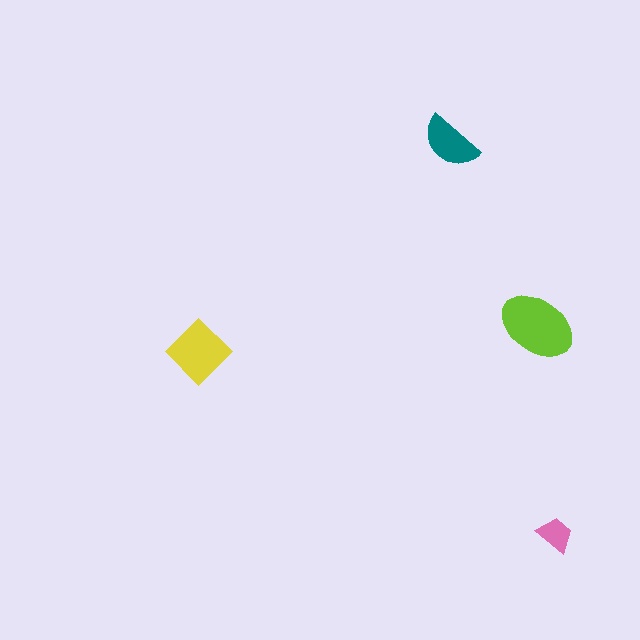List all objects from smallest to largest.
The pink trapezoid, the teal semicircle, the yellow diamond, the lime ellipse.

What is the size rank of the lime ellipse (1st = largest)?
1st.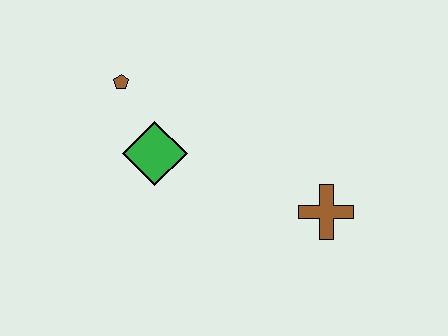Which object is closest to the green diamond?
The brown pentagon is closest to the green diamond.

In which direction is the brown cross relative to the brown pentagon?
The brown cross is to the right of the brown pentagon.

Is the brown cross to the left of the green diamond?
No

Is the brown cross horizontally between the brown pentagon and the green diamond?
No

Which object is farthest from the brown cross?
The brown pentagon is farthest from the brown cross.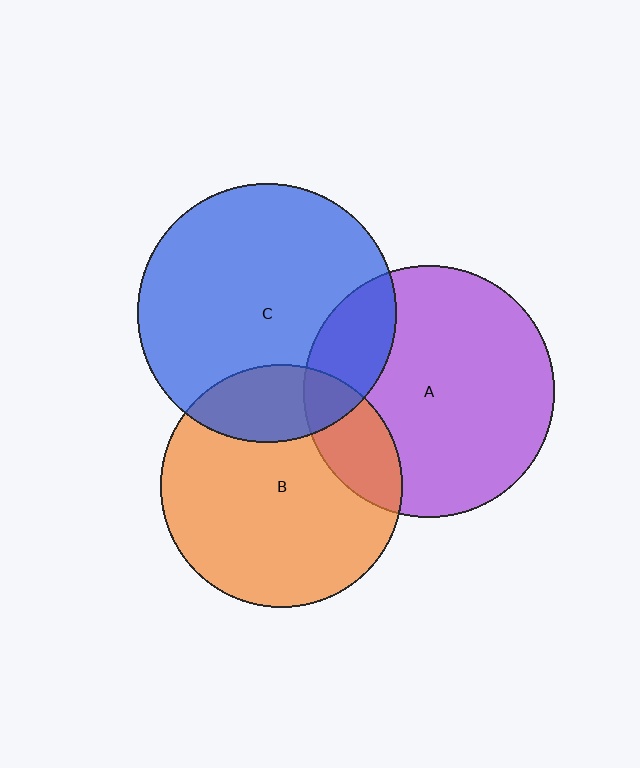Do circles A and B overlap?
Yes.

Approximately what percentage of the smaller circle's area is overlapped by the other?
Approximately 20%.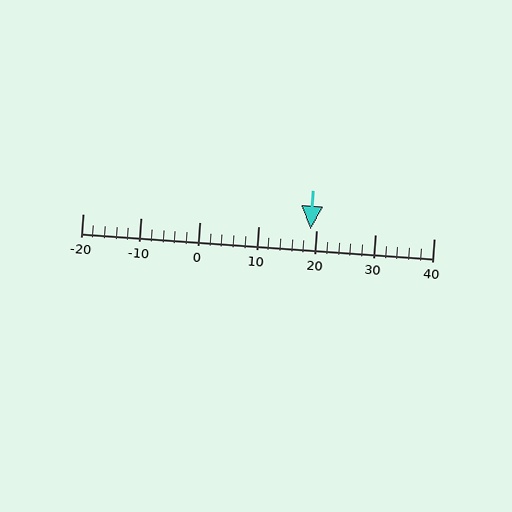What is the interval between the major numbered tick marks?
The major tick marks are spaced 10 units apart.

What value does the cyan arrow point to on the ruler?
The cyan arrow points to approximately 19.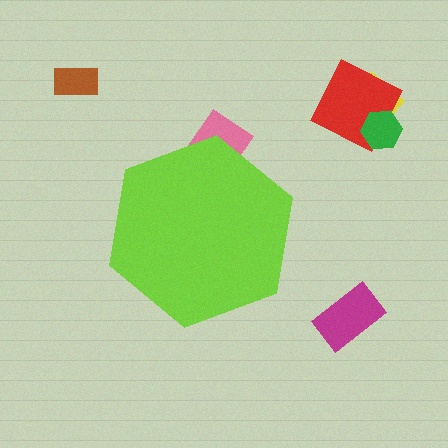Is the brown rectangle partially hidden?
No, the brown rectangle is fully visible.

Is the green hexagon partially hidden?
No, the green hexagon is fully visible.